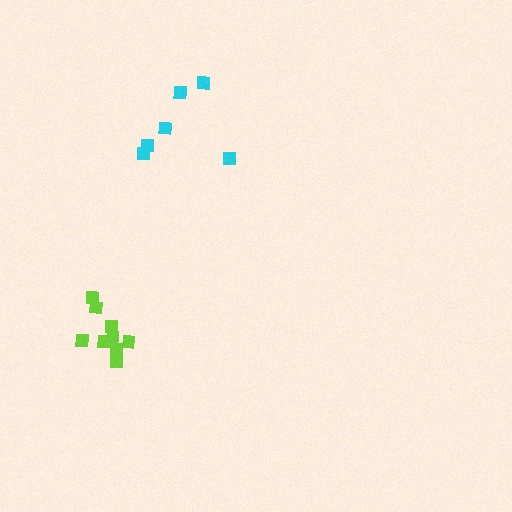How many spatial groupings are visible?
There are 2 spatial groupings.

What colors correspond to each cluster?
The clusters are colored: lime, cyan.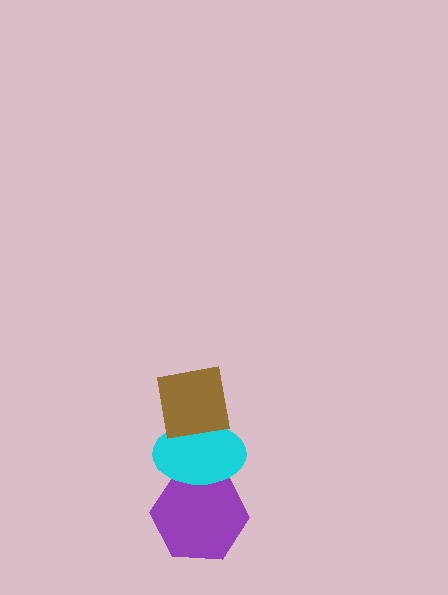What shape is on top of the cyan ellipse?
The brown square is on top of the cyan ellipse.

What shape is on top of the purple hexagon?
The cyan ellipse is on top of the purple hexagon.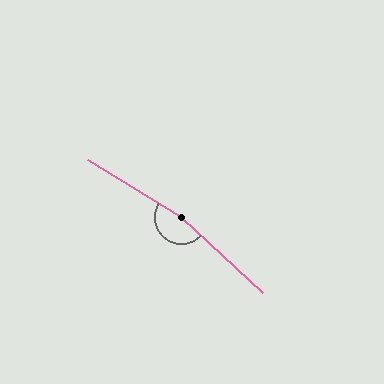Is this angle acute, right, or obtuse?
It is obtuse.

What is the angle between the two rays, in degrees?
Approximately 169 degrees.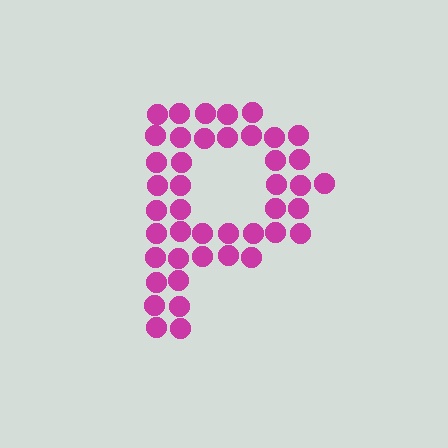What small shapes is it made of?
It is made of small circles.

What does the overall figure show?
The overall figure shows the letter P.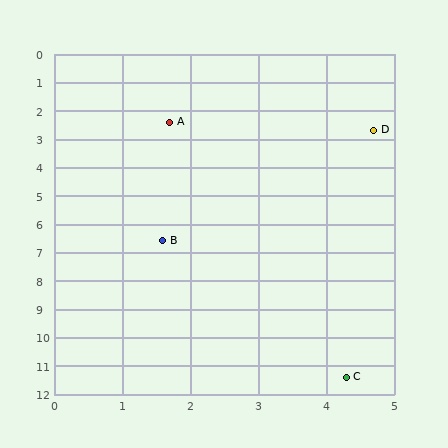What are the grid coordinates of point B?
Point B is at approximately (1.6, 6.6).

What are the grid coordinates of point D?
Point D is at approximately (4.7, 2.7).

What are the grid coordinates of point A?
Point A is at approximately (1.7, 2.4).